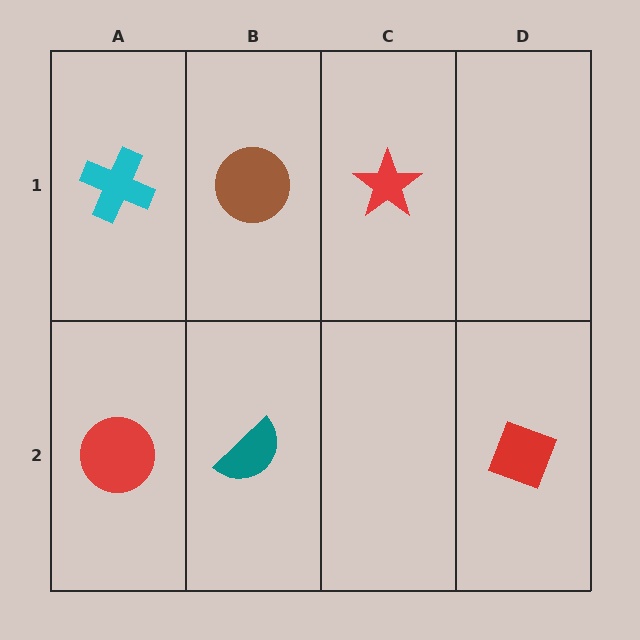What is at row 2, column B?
A teal semicircle.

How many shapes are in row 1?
3 shapes.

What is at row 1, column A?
A cyan cross.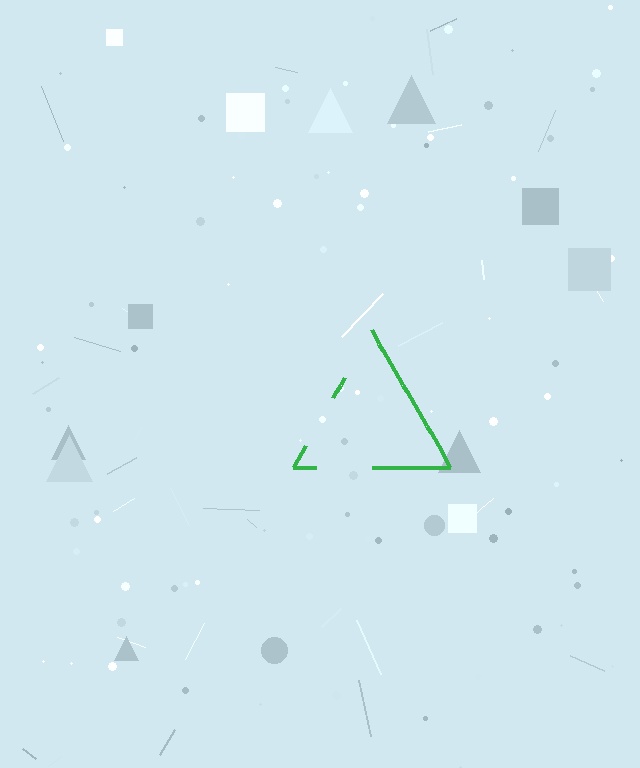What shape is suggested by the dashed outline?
The dashed outline suggests a triangle.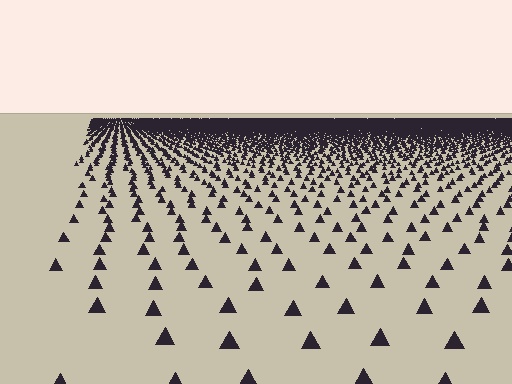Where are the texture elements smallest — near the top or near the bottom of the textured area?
Near the top.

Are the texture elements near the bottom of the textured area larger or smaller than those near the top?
Larger. Near the bottom, elements are closer to the viewer and appear at a bigger on-screen size.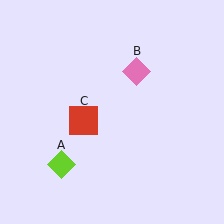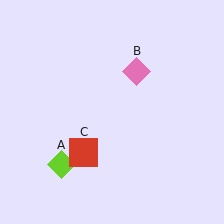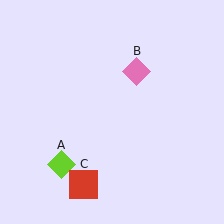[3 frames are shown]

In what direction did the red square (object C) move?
The red square (object C) moved down.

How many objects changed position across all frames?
1 object changed position: red square (object C).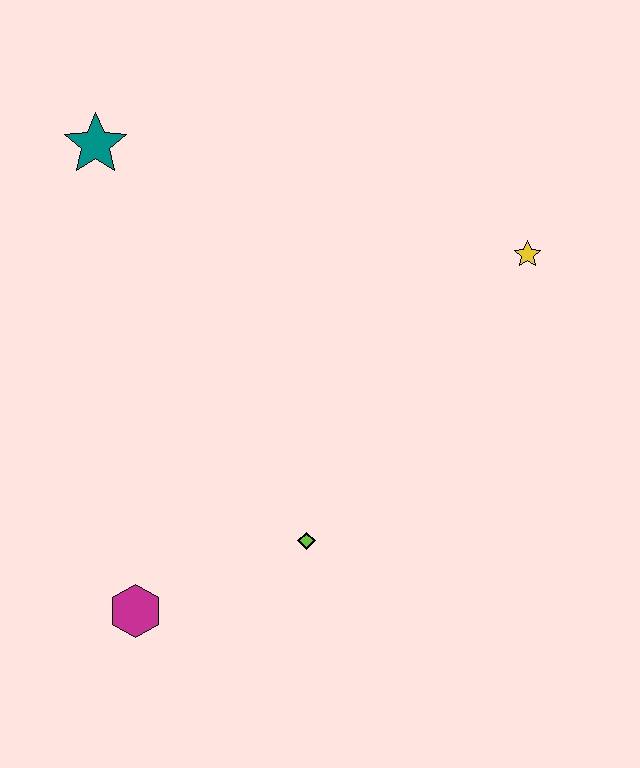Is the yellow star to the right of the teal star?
Yes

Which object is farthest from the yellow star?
The magenta hexagon is farthest from the yellow star.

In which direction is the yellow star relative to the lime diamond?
The yellow star is above the lime diamond.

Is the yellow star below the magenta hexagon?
No